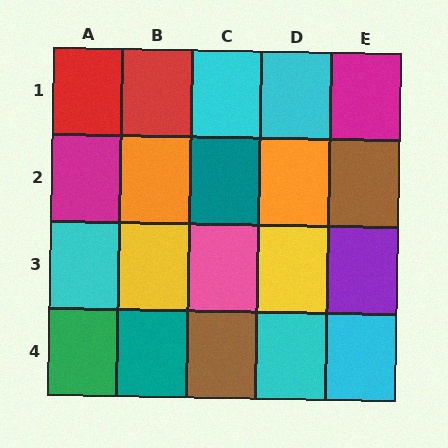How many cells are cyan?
5 cells are cyan.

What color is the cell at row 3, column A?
Cyan.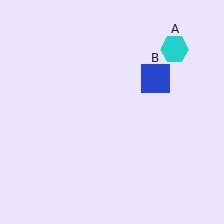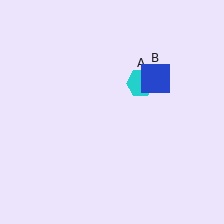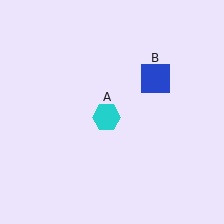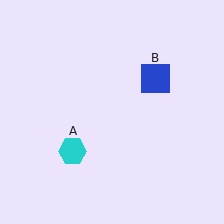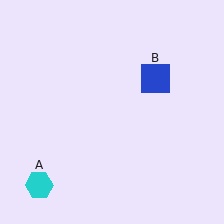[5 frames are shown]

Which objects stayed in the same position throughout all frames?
Blue square (object B) remained stationary.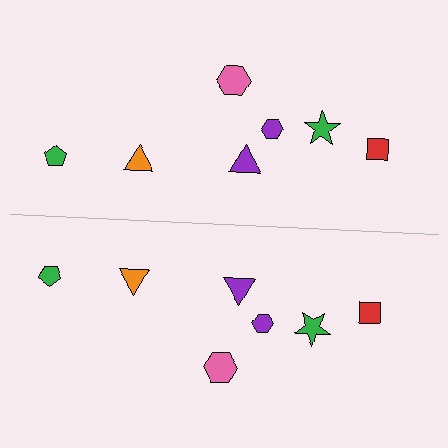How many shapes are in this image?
There are 14 shapes in this image.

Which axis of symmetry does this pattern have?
The pattern has a horizontal axis of symmetry running through the center of the image.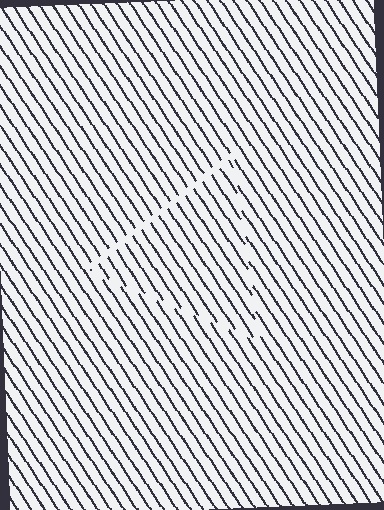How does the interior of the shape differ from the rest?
The interior of the shape contains the same grating, shifted by half a period — the contour is defined by the phase discontinuity where line-ends from the inner and outer gratings abut.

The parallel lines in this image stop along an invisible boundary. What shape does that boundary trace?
An illusory triangle. The interior of the shape contains the same grating, shifted by half a period — the contour is defined by the phase discontinuity where line-ends from the inner and outer gratings abut.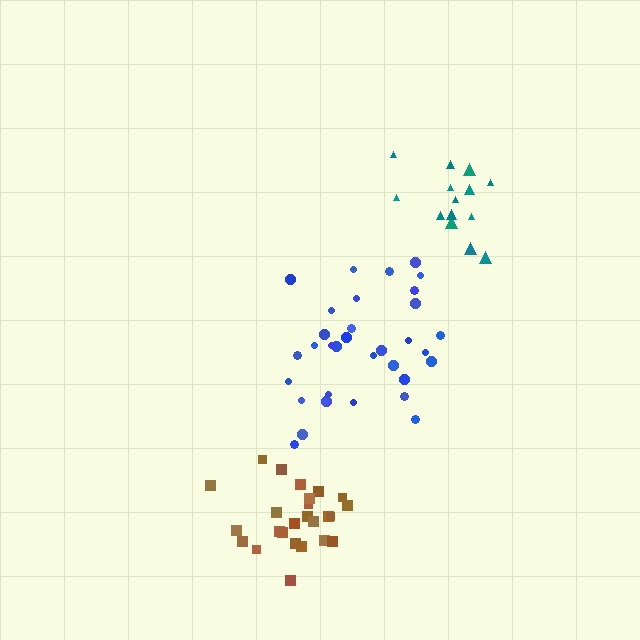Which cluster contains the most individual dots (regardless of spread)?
Blue (34).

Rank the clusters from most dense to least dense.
brown, blue, teal.